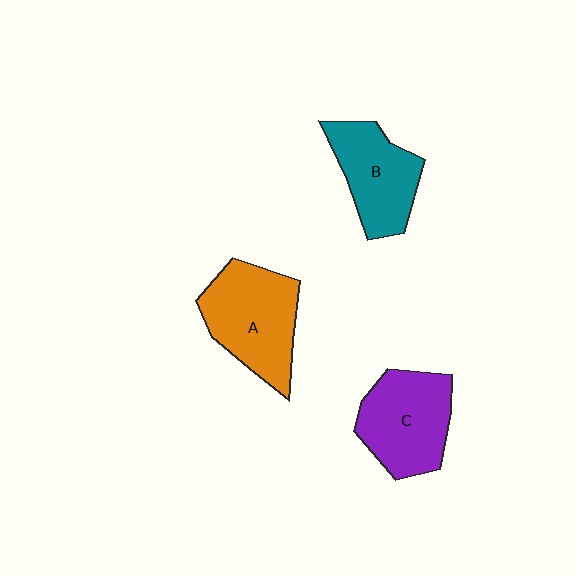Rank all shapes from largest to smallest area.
From largest to smallest: A (orange), C (purple), B (teal).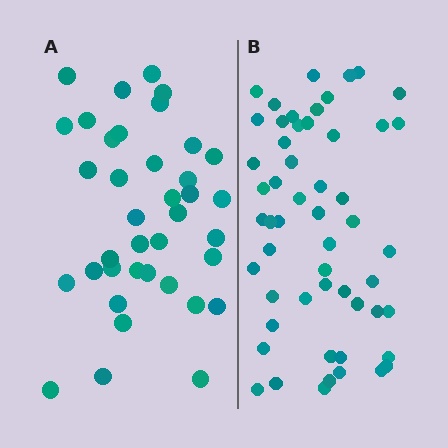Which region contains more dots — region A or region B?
Region B (the right region) has more dots.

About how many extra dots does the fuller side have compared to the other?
Region B has approximately 15 more dots than region A.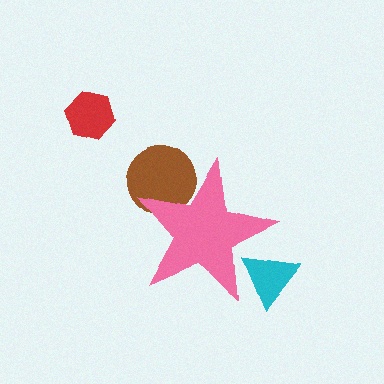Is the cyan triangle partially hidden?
Yes, the cyan triangle is partially hidden behind the pink star.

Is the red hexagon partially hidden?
No, the red hexagon is fully visible.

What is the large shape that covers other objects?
A pink star.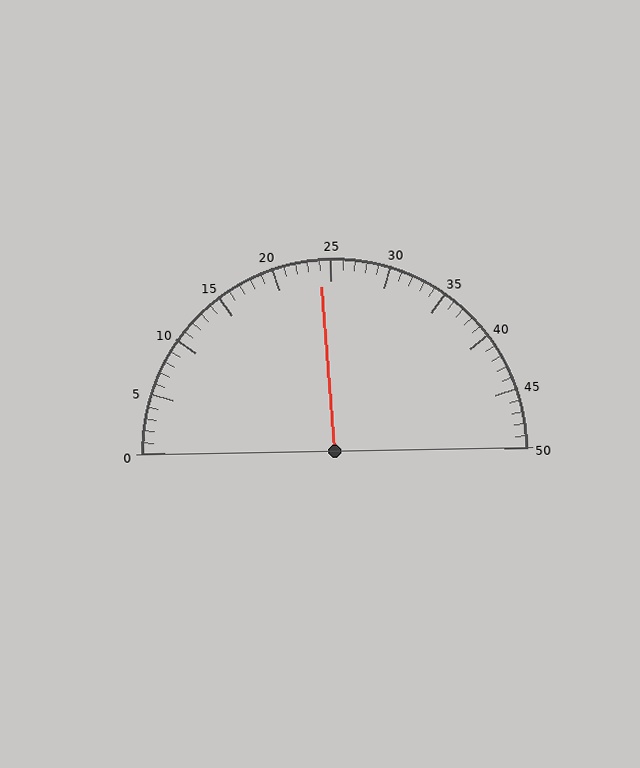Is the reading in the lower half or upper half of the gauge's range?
The reading is in the lower half of the range (0 to 50).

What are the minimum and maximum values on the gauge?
The gauge ranges from 0 to 50.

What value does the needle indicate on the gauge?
The needle indicates approximately 24.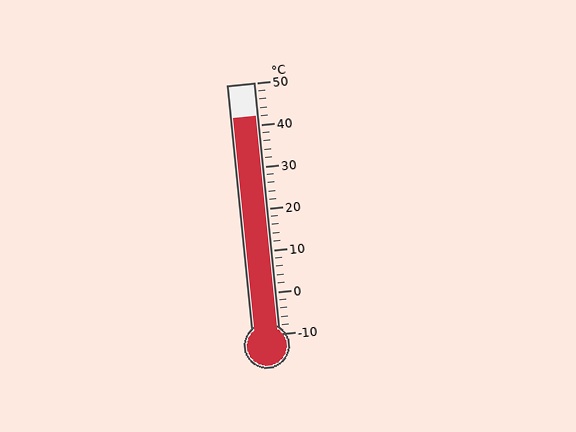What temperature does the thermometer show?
The thermometer shows approximately 42°C.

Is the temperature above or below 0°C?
The temperature is above 0°C.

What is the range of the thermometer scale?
The thermometer scale ranges from -10°C to 50°C.